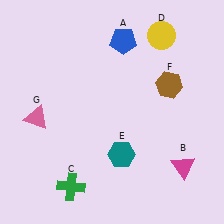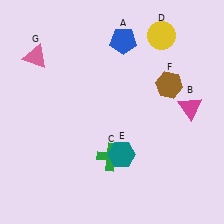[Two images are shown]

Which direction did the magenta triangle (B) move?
The magenta triangle (B) moved up.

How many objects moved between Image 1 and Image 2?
3 objects moved between the two images.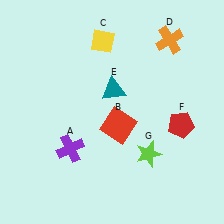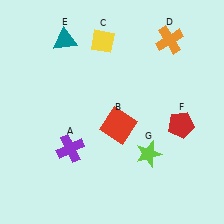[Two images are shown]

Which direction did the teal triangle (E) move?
The teal triangle (E) moved up.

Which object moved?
The teal triangle (E) moved up.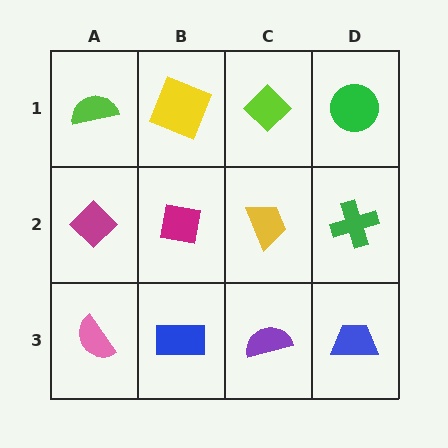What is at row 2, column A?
A magenta diamond.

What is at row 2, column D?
A green cross.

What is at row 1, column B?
A yellow square.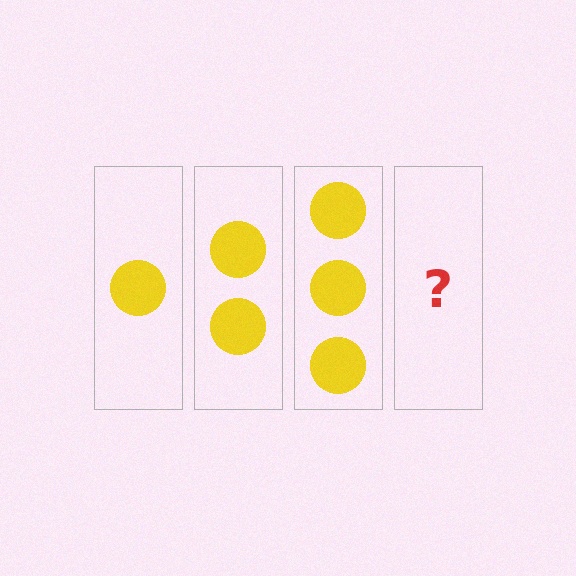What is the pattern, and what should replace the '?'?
The pattern is that each step adds one more circle. The '?' should be 4 circles.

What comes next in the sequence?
The next element should be 4 circles.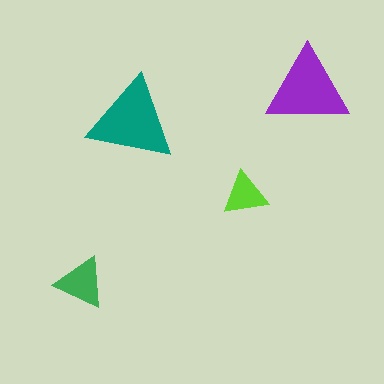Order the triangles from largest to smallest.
the teal one, the purple one, the green one, the lime one.